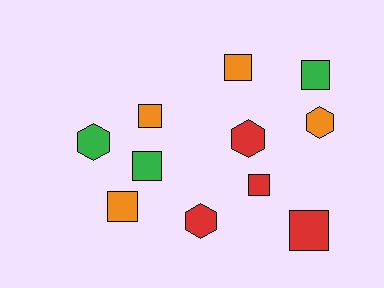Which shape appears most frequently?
Square, with 7 objects.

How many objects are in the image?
There are 11 objects.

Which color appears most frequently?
Red, with 4 objects.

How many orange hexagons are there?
There is 1 orange hexagon.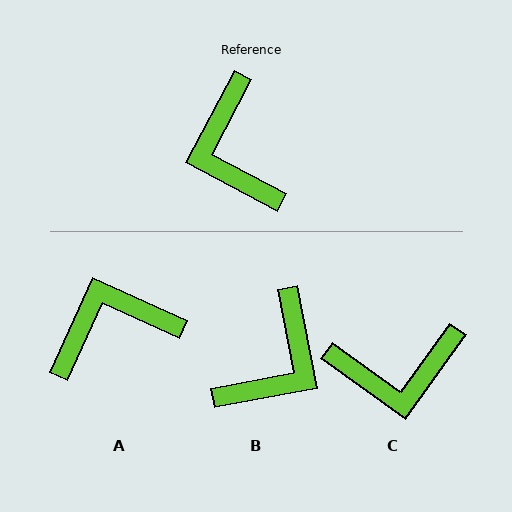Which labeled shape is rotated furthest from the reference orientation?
B, about 129 degrees away.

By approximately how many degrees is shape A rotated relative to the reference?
Approximately 87 degrees clockwise.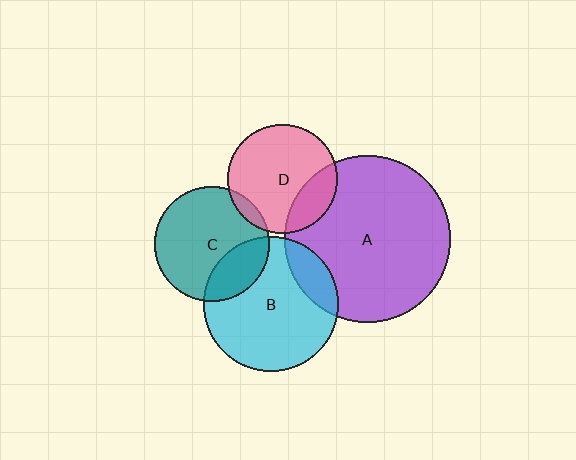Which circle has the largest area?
Circle A (purple).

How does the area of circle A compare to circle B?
Approximately 1.5 times.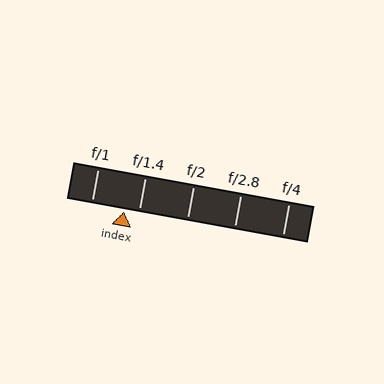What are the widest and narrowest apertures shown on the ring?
The widest aperture shown is f/1 and the narrowest is f/4.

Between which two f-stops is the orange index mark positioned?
The index mark is between f/1 and f/1.4.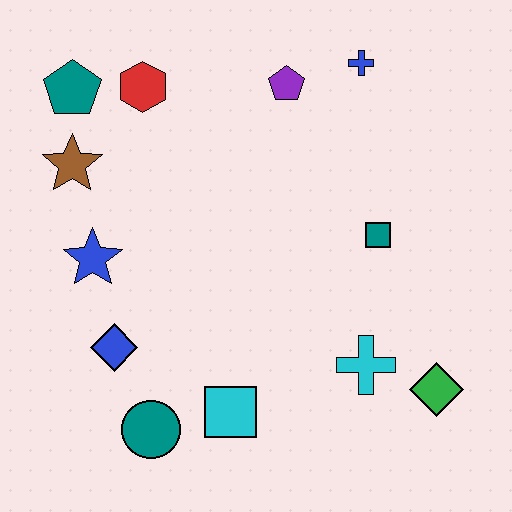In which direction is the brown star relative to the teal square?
The brown star is to the left of the teal square.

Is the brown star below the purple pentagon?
Yes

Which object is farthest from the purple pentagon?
The teal circle is farthest from the purple pentagon.